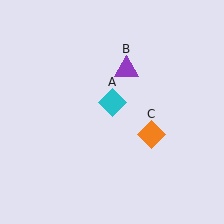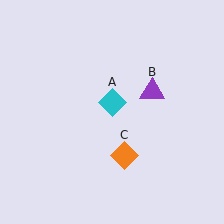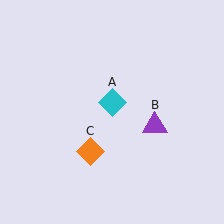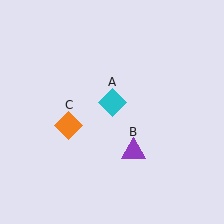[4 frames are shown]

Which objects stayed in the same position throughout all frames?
Cyan diamond (object A) remained stationary.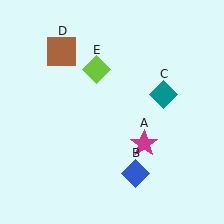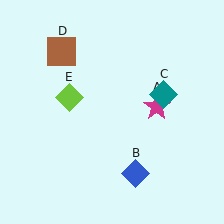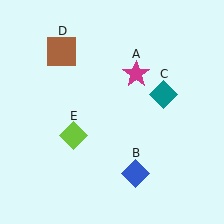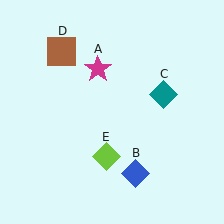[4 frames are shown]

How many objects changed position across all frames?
2 objects changed position: magenta star (object A), lime diamond (object E).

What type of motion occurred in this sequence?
The magenta star (object A), lime diamond (object E) rotated counterclockwise around the center of the scene.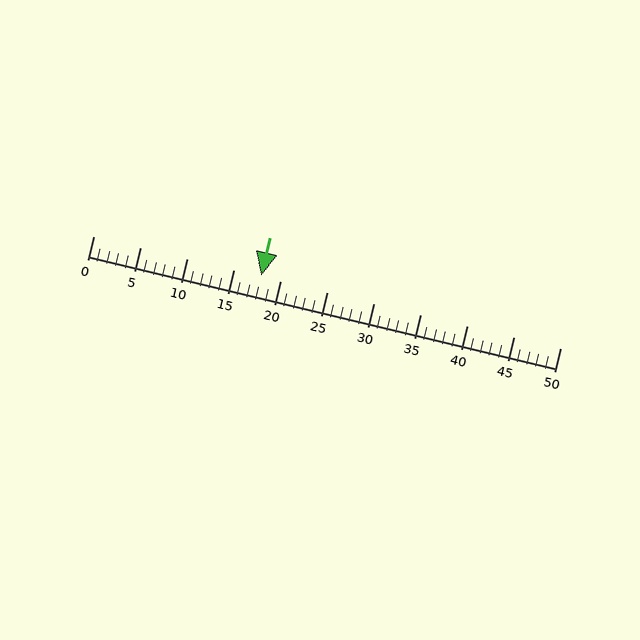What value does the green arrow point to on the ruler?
The green arrow points to approximately 18.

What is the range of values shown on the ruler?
The ruler shows values from 0 to 50.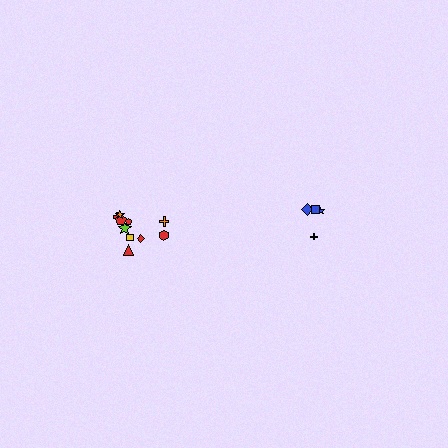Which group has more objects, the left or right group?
The left group.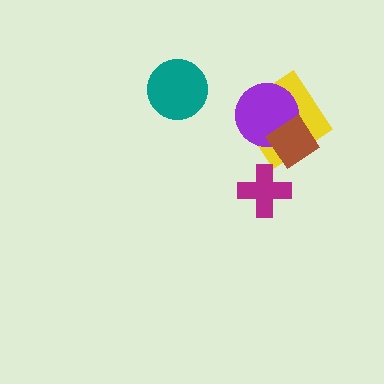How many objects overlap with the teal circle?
0 objects overlap with the teal circle.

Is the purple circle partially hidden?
Yes, it is partially covered by another shape.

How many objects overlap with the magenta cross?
0 objects overlap with the magenta cross.